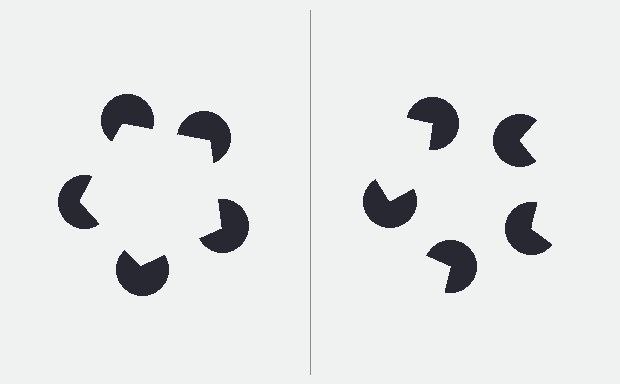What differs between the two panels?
The pac-man discs are positioned identically on both sides; only the wedge orientations differ. On the left they align to a pentagon; on the right they are misaligned.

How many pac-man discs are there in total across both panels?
10 — 5 on each side.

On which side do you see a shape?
An illusory pentagon appears on the left side. On the right side the wedge cuts are rotated, so no coherent shape forms.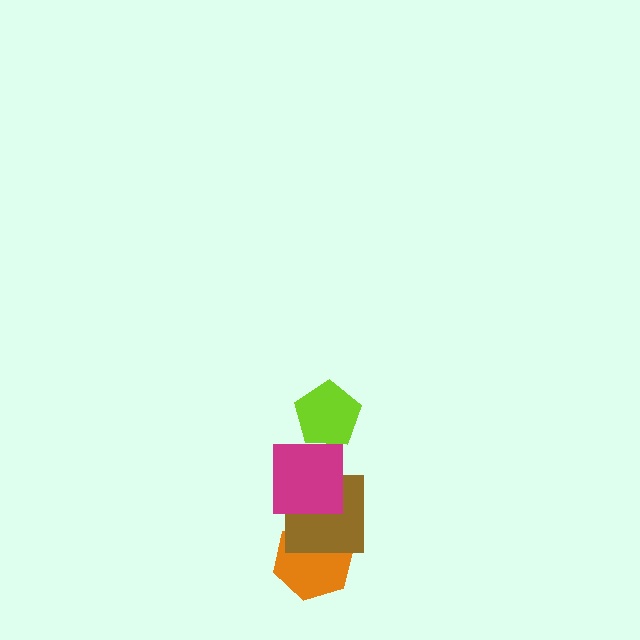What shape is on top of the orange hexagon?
The brown square is on top of the orange hexagon.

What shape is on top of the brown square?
The magenta square is on top of the brown square.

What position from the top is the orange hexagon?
The orange hexagon is 4th from the top.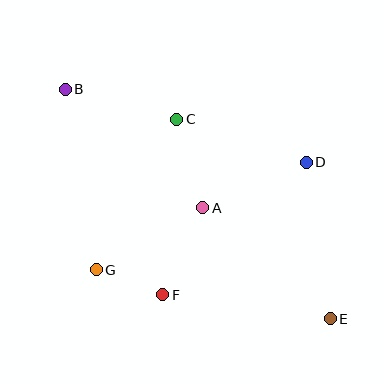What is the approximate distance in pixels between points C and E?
The distance between C and E is approximately 252 pixels.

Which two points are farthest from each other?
Points B and E are farthest from each other.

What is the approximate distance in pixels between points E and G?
The distance between E and G is approximately 239 pixels.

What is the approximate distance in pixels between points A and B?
The distance between A and B is approximately 181 pixels.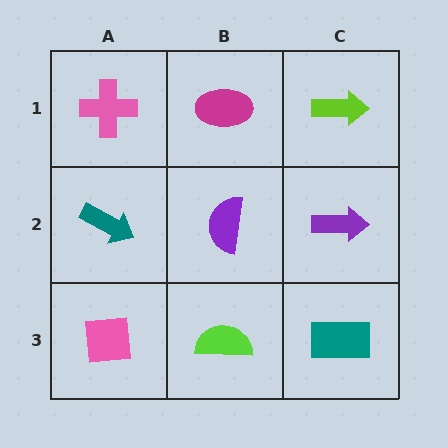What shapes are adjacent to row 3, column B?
A purple semicircle (row 2, column B), a pink square (row 3, column A), a teal rectangle (row 3, column C).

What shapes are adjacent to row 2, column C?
A lime arrow (row 1, column C), a teal rectangle (row 3, column C), a purple semicircle (row 2, column B).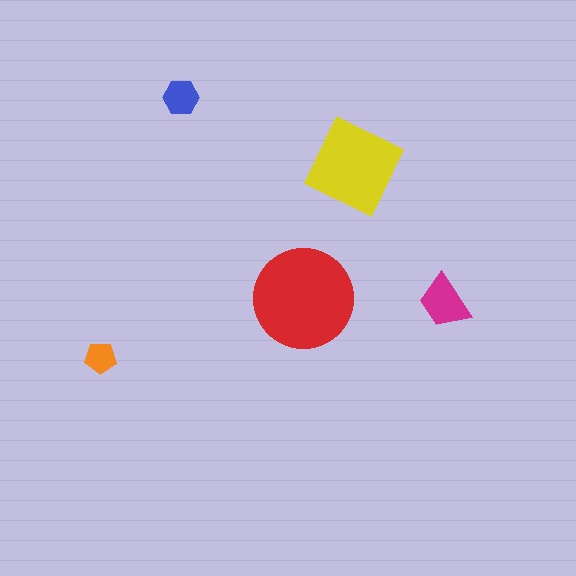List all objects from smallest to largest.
The orange pentagon, the blue hexagon, the magenta trapezoid, the yellow square, the red circle.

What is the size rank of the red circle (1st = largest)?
1st.